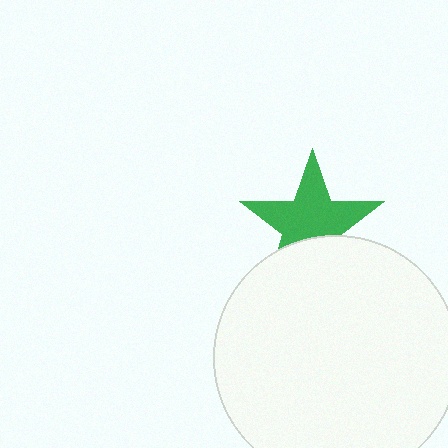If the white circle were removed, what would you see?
You would see the complete green star.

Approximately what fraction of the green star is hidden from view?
Roughly 33% of the green star is hidden behind the white circle.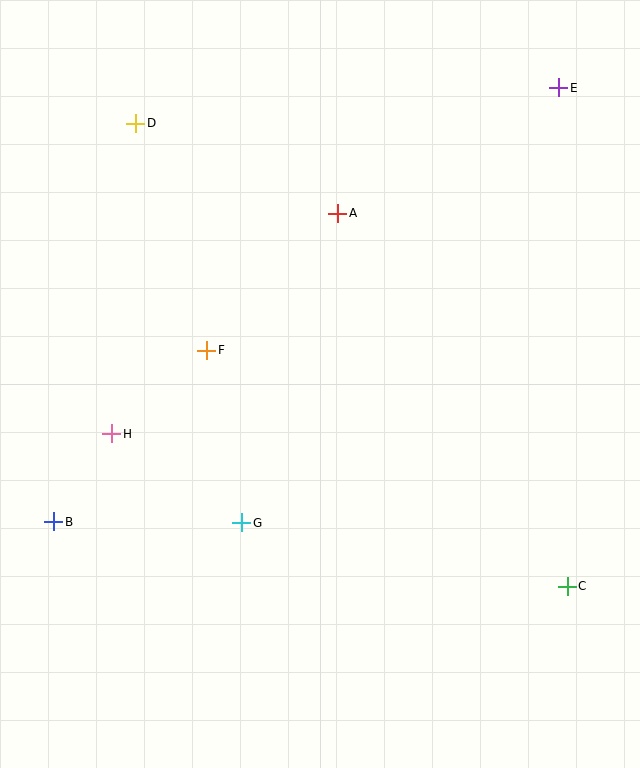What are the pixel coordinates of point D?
Point D is at (136, 123).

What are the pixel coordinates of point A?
Point A is at (338, 213).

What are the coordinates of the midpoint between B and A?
The midpoint between B and A is at (196, 368).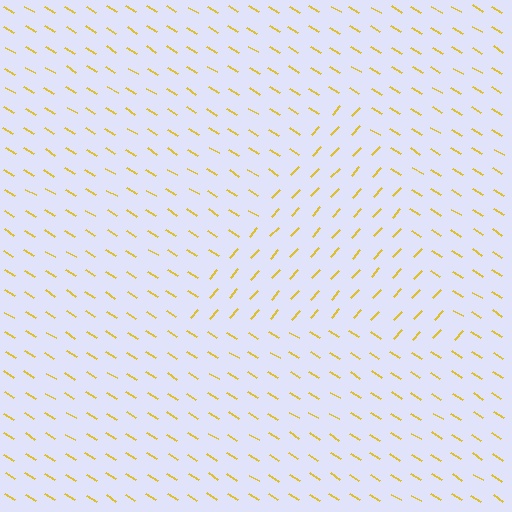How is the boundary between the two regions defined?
The boundary is defined purely by a change in line orientation (approximately 79 degrees difference). All lines are the same color and thickness.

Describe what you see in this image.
The image is filled with small yellow line segments. A triangle region in the image has lines oriented differently from the surrounding lines, creating a visible texture boundary.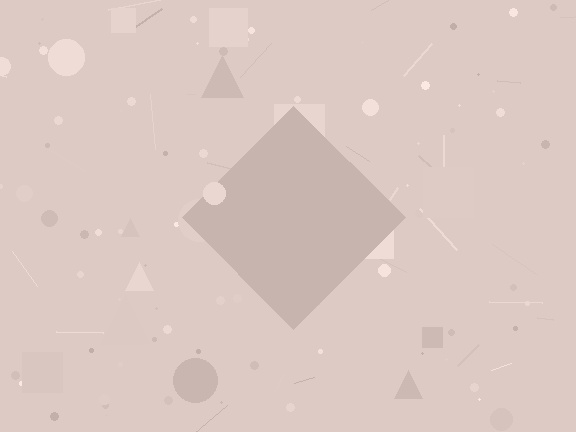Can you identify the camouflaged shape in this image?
The camouflaged shape is a diamond.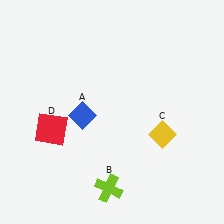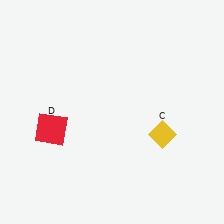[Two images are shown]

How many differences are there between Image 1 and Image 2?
There are 2 differences between the two images.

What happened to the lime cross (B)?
The lime cross (B) was removed in Image 2. It was in the bottom-left area of Image 1.